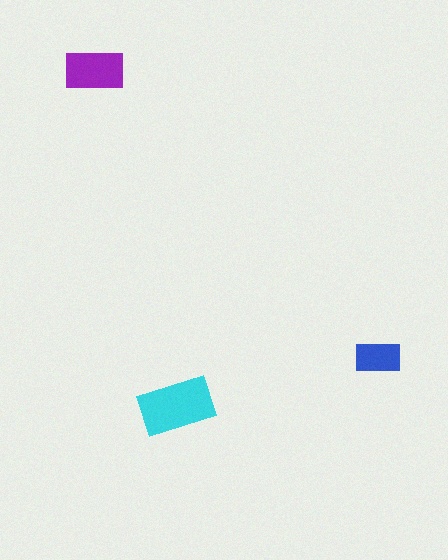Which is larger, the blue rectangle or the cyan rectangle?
The cyan one.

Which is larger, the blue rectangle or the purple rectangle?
The purple one.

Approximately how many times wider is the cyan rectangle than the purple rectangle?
About 1.5 times wider.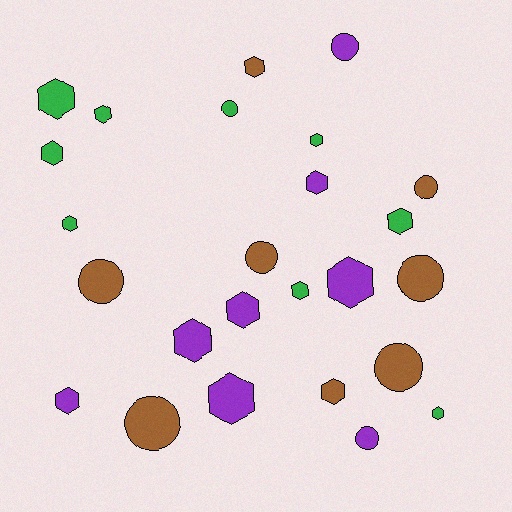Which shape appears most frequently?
Hexagon, with 16 objects.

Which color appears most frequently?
Green, with 9 objects.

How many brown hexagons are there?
There are 2 brown hexagons.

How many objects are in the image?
There are 25 objects.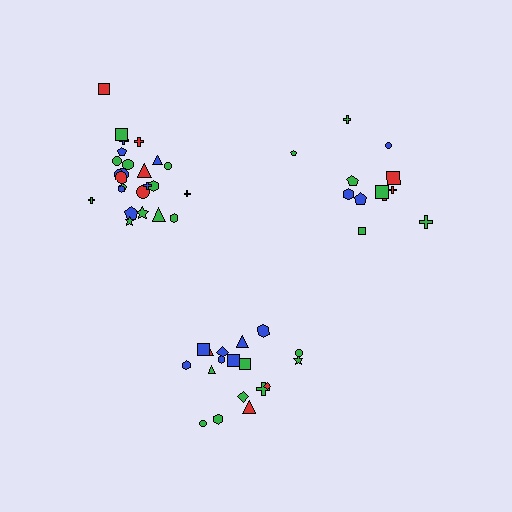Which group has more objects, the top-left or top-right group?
The top-left group.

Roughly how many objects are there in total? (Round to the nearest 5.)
Roughly 55 objects in total.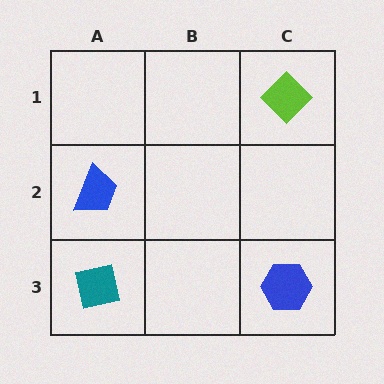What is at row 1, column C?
A lime diamond.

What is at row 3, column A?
A teal square.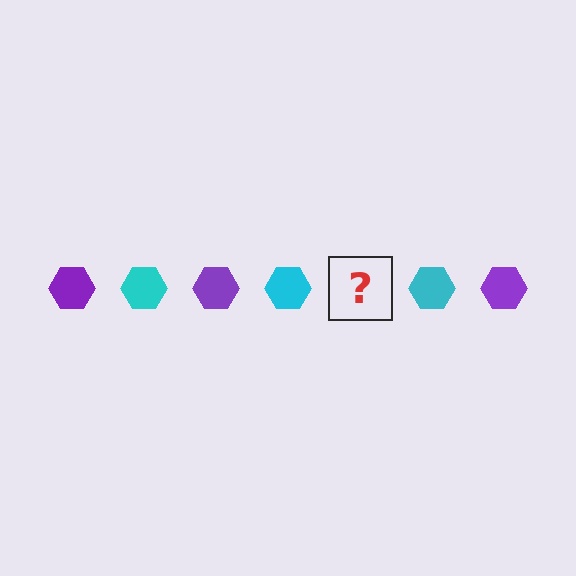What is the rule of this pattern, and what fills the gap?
The rule is that the pattern cycles through purple, cyan hexagons. The gap should be filled with a purple hexagon.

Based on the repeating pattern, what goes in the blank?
The blank should be a purple hexagon.